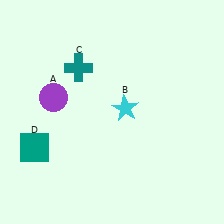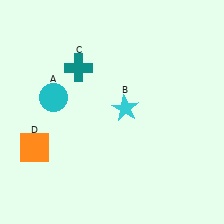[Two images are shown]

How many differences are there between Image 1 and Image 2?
There are 2 differences between the two images.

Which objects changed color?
A changed from purple to cyan. D changed from teal to orange.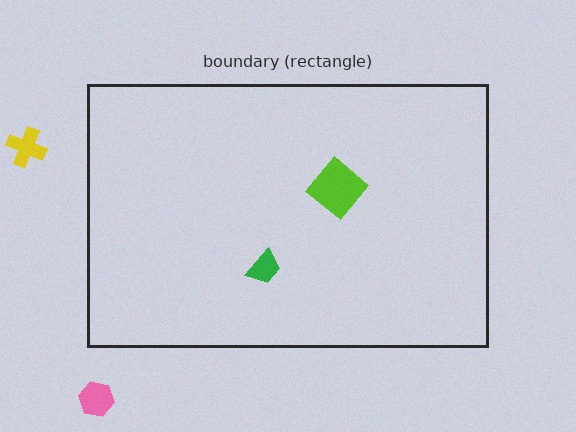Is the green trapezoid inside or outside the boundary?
Inside.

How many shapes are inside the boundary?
2 inside, 2 outside.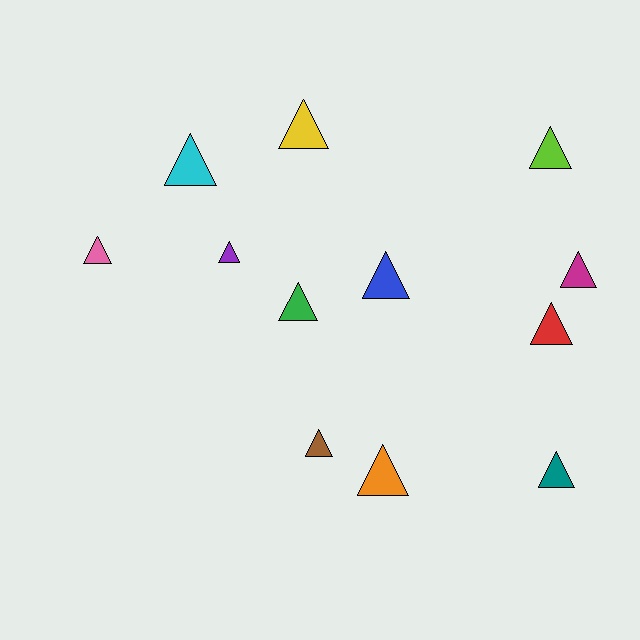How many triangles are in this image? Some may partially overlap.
There are 12 triangles.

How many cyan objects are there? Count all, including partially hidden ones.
There is 1 cyan object.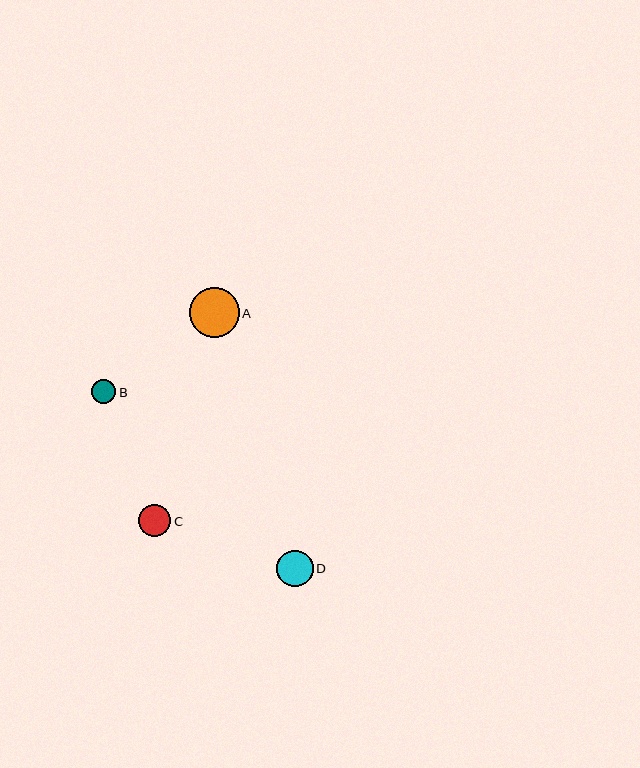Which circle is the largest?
Circle A is the largest with a size of approximately 49 pixels.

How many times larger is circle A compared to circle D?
Circle A is approximately 1.3 times the size of circle D.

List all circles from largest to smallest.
From largest to smallest: A, D, C, B.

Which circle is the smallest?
Circle B is the smallest with a size of approximately 24 pixels.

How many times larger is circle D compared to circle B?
Circle D is approximately 1.5 times the size of circle B.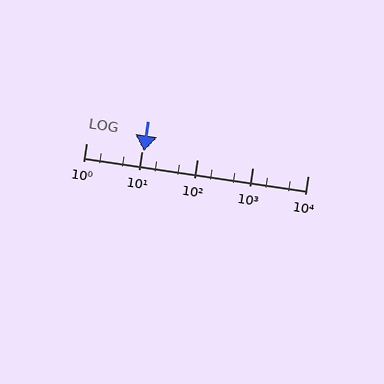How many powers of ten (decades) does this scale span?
The scale spans 4 decades, from 1 to 10000.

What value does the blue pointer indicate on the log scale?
The pointer indicates approximately 11.